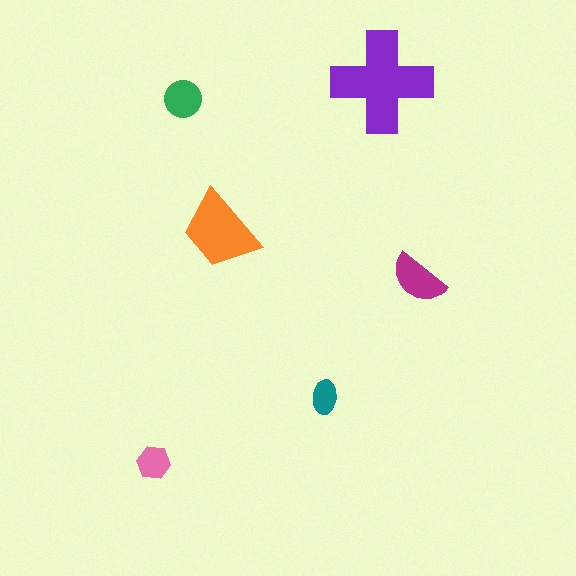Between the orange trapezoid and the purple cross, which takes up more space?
The purple cross.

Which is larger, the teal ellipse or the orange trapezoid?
The orange trapezoid.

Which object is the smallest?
The teal ellipse.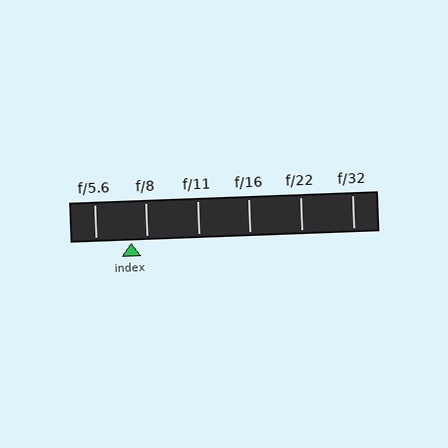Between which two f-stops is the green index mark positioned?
The index mark is between f/5.6 and f/8.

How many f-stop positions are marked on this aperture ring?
There are 6 f-stop positions marked.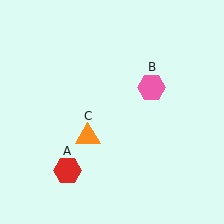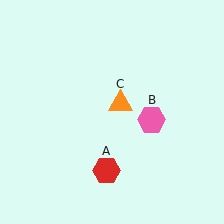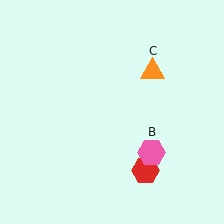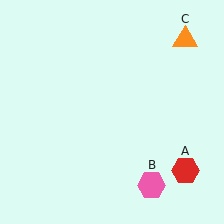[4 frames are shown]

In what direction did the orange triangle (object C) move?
The orange triangle (object C) moved up and to the right.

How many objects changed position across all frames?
3 objects changed position: red hexagon (object A), pink hexagon (object B), orange triangle (object C).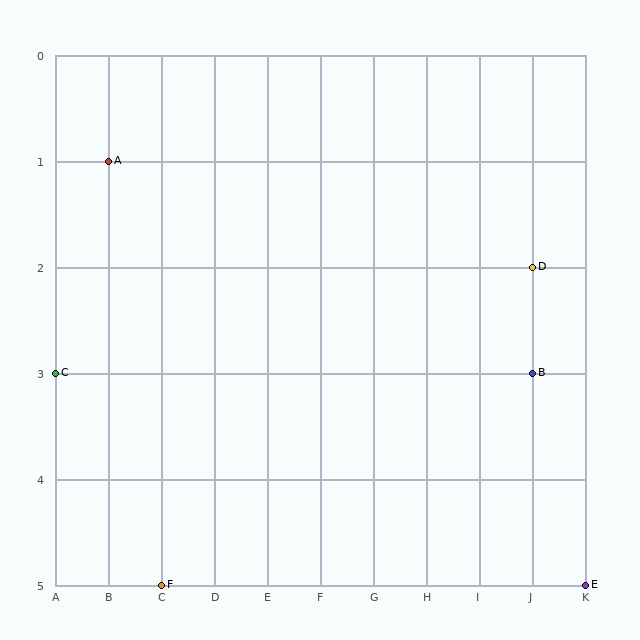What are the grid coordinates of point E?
Point E is at grid coordinates (K, 5).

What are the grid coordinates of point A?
Point A is at grid coordinates (B, 1).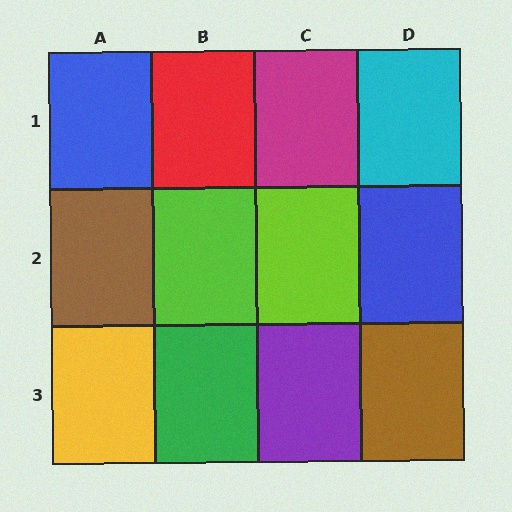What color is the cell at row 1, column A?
Blue.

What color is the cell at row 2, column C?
Lime.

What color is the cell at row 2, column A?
Brown.